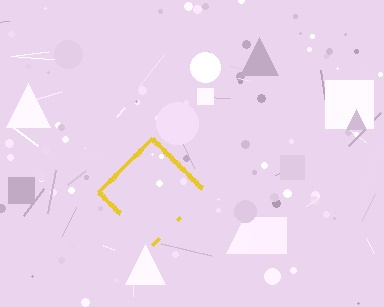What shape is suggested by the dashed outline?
The dashed outline suggests a diamond.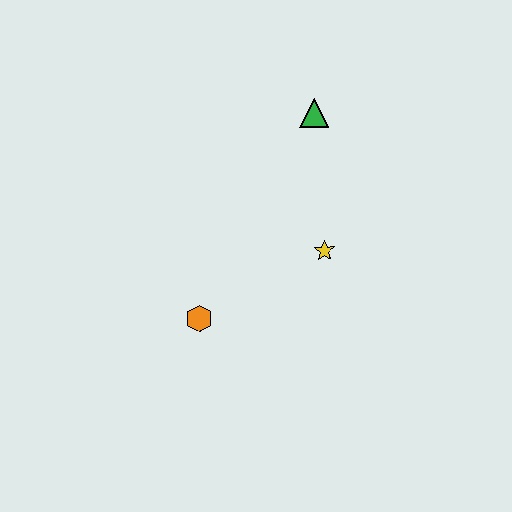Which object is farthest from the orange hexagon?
The green triangle is farthest from the orange hexagon.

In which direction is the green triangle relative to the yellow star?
The green triangle is above the yellow star.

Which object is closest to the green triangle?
The yellow star is closest to the green triangle.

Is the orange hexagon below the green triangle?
Yes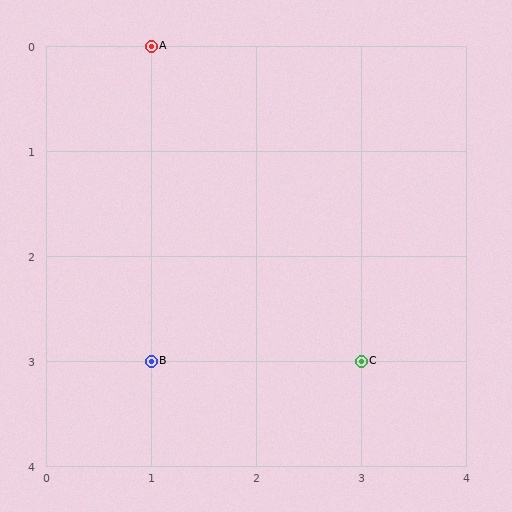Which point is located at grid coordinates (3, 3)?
Point C is at (3, 3).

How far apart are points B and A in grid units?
Points B and A are 3 rows apart.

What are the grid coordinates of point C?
Point C is at grid coordinates (3, 3).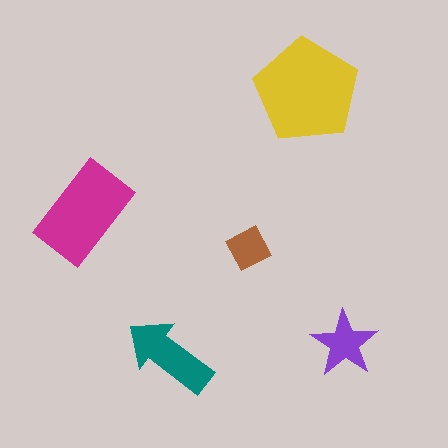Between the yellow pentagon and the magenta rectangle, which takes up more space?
The yellow pentagon.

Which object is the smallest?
The brown diamond.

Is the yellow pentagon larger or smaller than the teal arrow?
Larger.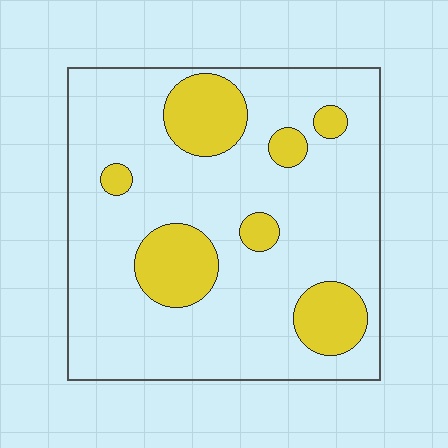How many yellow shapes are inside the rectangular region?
7.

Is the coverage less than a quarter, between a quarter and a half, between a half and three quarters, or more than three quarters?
Less than a quarter.